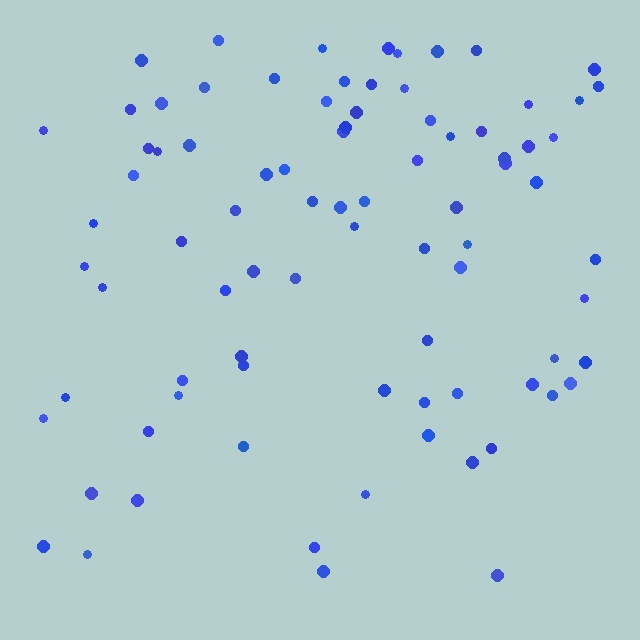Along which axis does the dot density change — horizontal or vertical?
Vertical.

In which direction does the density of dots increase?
From bottom to top, with the top side densest.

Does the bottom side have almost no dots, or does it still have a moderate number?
Still a moderate number, just noticeably fewer than the top.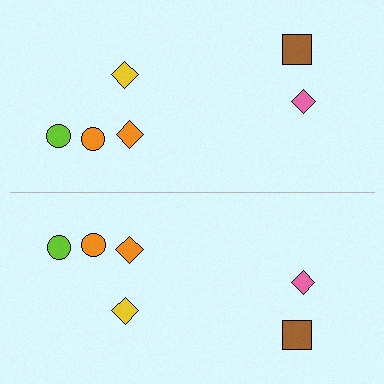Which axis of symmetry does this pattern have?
The pattern has a horizontal axis of symmetry running through the center of the image.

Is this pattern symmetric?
Yes, this pattern has bilateral (reflection) symmetry.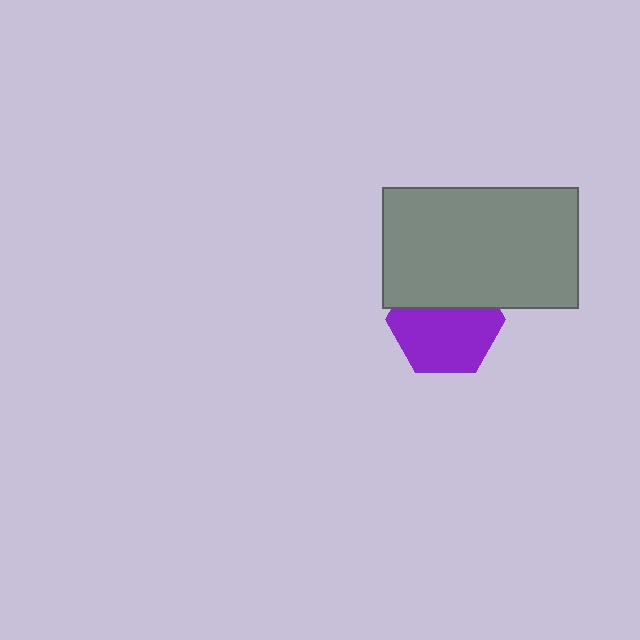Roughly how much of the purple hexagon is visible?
About half of it is visible (roughly 63%).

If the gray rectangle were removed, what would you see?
You would see the complete purple hexagon.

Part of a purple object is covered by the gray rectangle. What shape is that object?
It is a hexagon.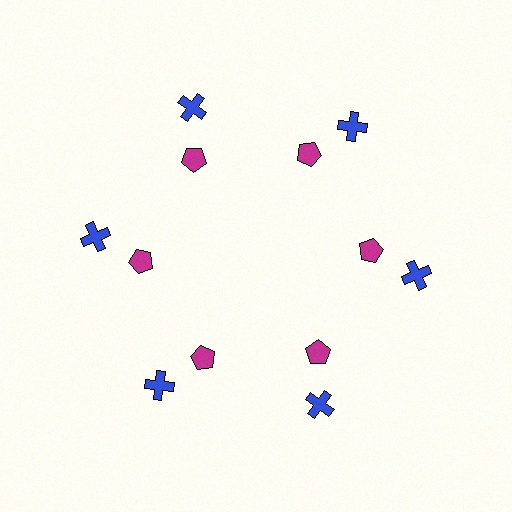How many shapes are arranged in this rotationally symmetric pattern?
There are 12 shapes, arranged in 6 groups of 2.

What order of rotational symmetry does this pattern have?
This pattern has 6-fold rotational symmetry.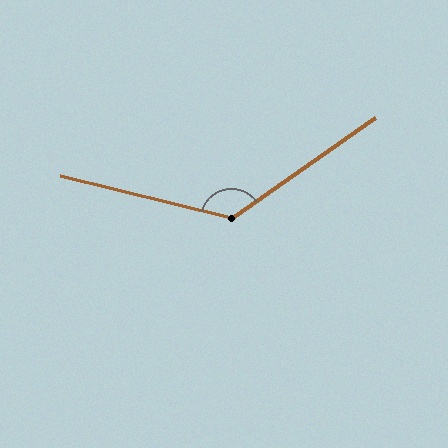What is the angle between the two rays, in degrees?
Approximately 131 degrees.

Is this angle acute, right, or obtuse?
It is obtuse.